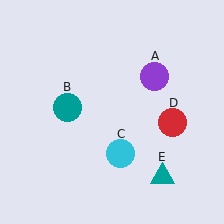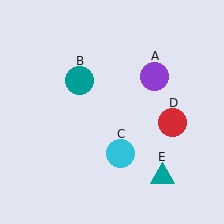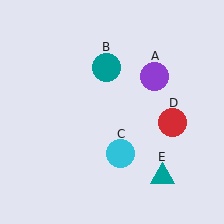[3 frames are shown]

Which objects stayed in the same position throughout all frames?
Purple circle (object A) and cyan circle (object C) and red circle (object D) and teal triangle (object E) remained stationary.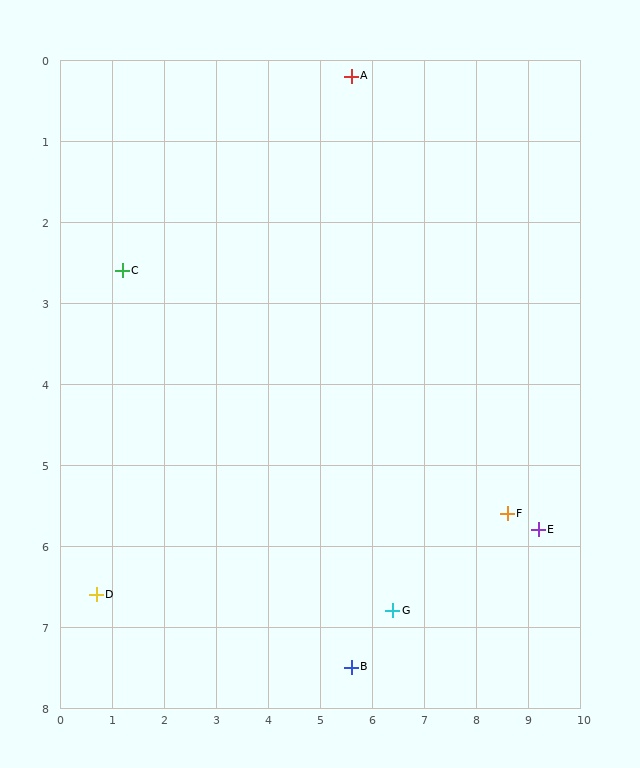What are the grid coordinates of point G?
Point G is at approximately (6.4, 6.8).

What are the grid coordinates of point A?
Point A is at approximately (5.6, 0.2).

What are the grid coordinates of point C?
Point C is at approximately (1.2, 2.6).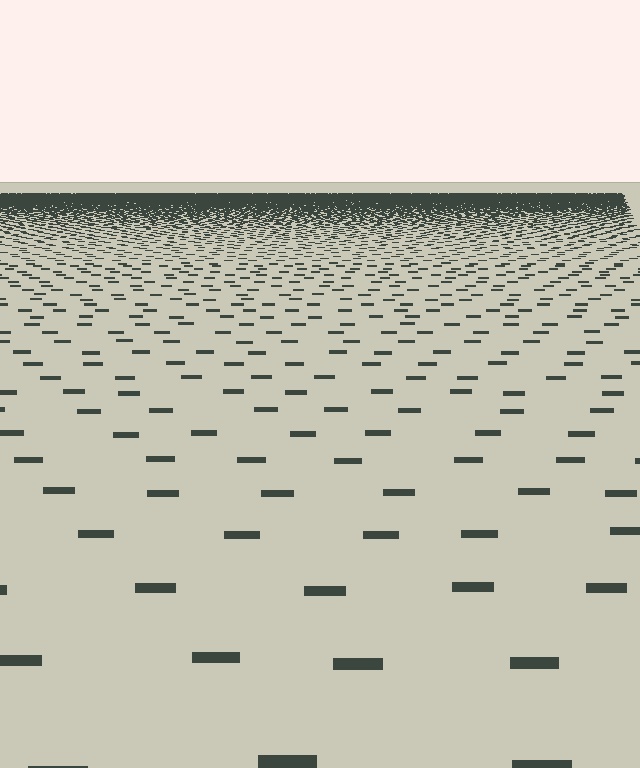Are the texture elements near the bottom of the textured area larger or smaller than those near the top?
Larger. Near the bottom, elements are closer to the viewer and appear at a bigger on-screen size.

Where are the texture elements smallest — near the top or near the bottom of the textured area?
Near the top.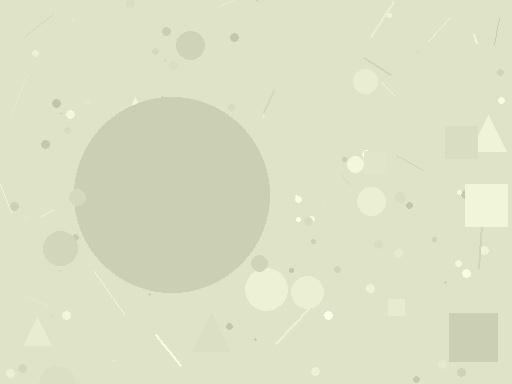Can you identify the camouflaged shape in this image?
The camouflaged shape is a circle.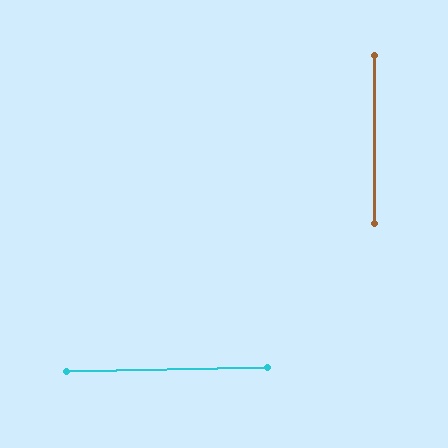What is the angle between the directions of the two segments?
Approximately 89 degrees.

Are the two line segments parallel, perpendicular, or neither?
Perpendicular — they meet at approximately 89°.